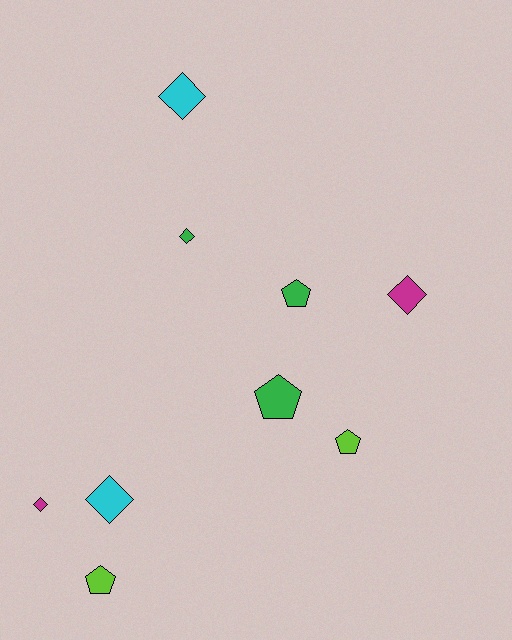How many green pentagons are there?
There are 2 green pentagons.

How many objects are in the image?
There are 9 objects.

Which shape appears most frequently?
Diamond, with 5 objects.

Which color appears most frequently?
Green, with 3 objects.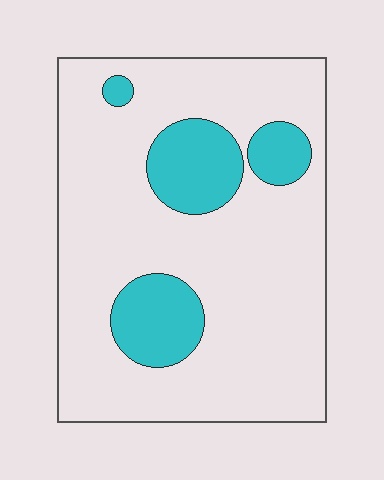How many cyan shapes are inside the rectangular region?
4.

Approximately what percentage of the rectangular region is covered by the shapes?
Approximately 20%.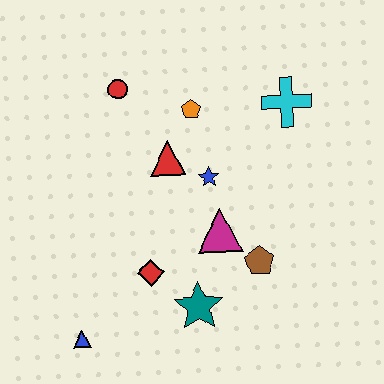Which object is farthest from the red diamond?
The cyan cross is farthest from the red diamond.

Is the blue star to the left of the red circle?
No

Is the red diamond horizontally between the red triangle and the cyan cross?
No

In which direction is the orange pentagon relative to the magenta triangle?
The orange pentagon is above the magenta triangle.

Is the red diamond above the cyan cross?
No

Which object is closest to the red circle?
The orange pentagon is closest to the red circle.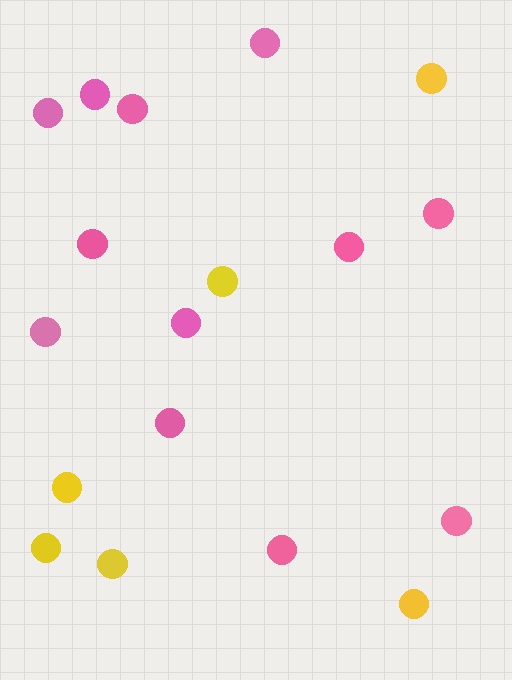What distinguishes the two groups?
There are 2 groups: one group of pink circles (12) and one group of yellow circles (6).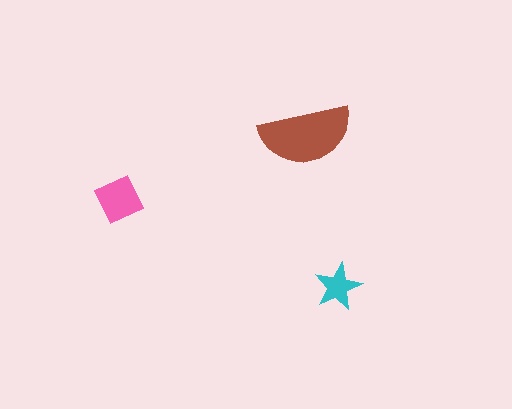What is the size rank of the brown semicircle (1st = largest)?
1st.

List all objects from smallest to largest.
The cyan star, the pink diamond, the brown semicircle.